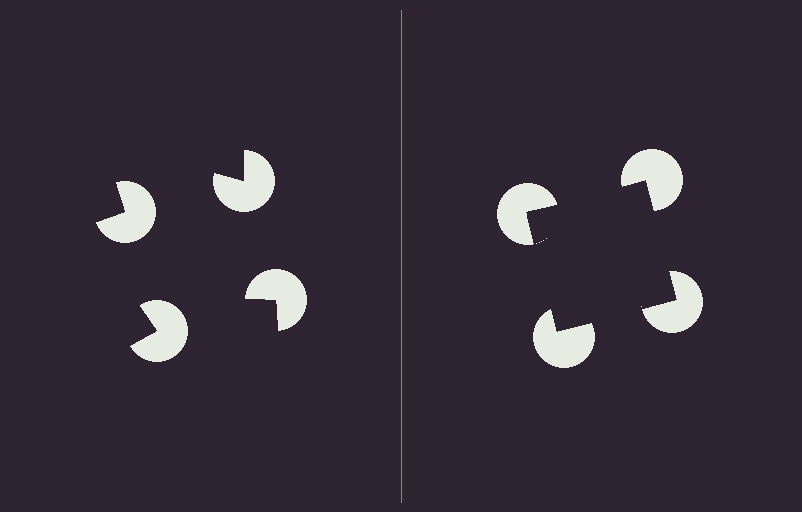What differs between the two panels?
The pac-man discs are positioned identically on both sides; only the wedge orientations differ. On the right they align to a square; on the left they are misaligned.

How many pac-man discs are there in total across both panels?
8 — 4 on each side.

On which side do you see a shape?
An illusory square appears on the right side. On the left side the wedge cuts are rotated, so no coherent shape forms.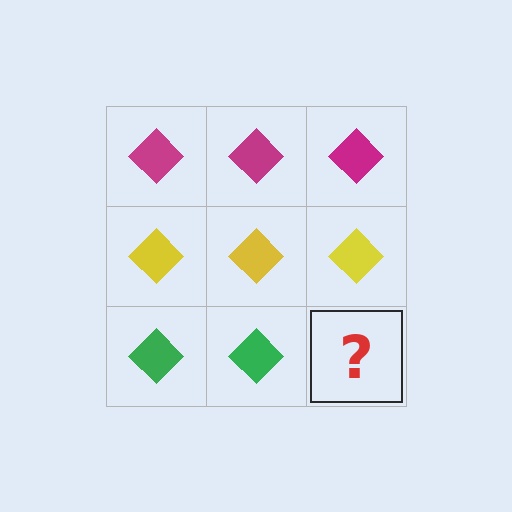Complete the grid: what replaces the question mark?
The question mark should be replaced with a green diamond.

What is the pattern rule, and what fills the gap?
The rule is that each row has a consistent color. The gap should be filled with a green diamond.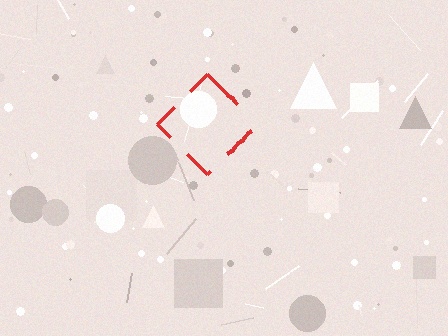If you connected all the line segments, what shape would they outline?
They would outline a diamond.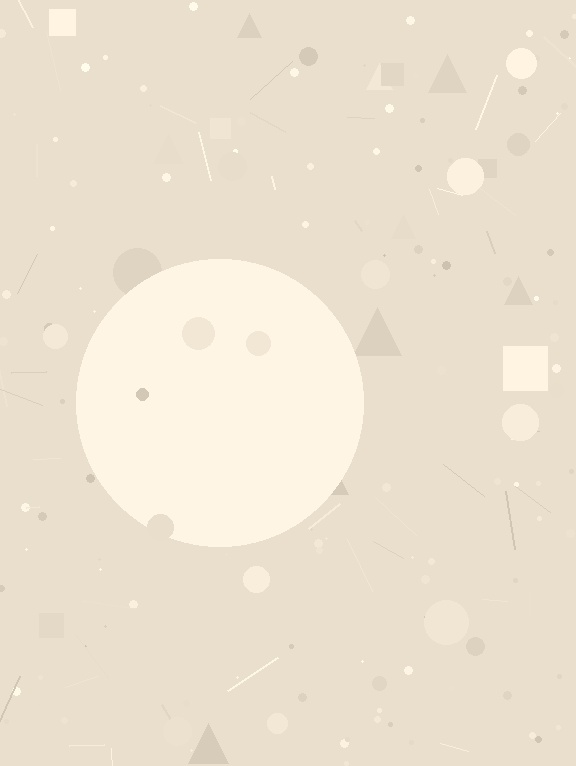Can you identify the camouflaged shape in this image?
The camouflaged shape is a circle.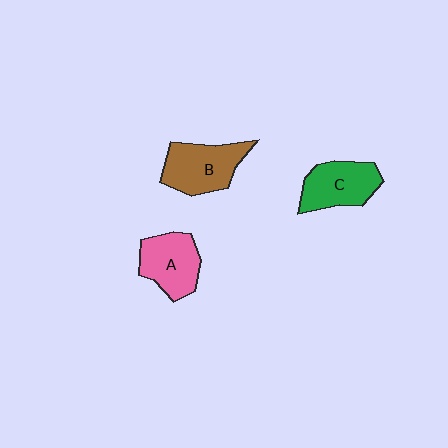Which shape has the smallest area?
Shape A (pink).